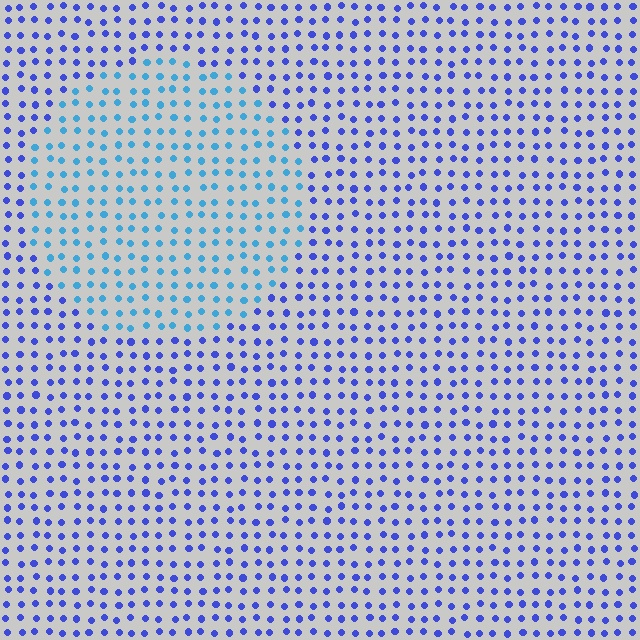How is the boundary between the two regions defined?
The boundary is defined purely by a slight shift in hue (about 36 degrees). Spacing, size, and orientation are identical on both sides.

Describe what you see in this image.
The image is filled with small blue elements in a uniform arrangement. A circle-shaped region is visible where the elements are tinted to a slightly different hue, forming a subtle color boundary.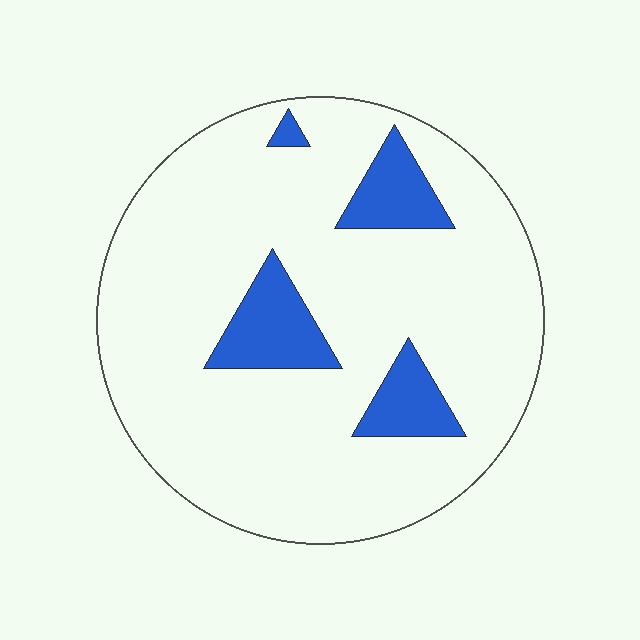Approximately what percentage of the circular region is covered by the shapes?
Approximately 15%.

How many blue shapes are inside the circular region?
4.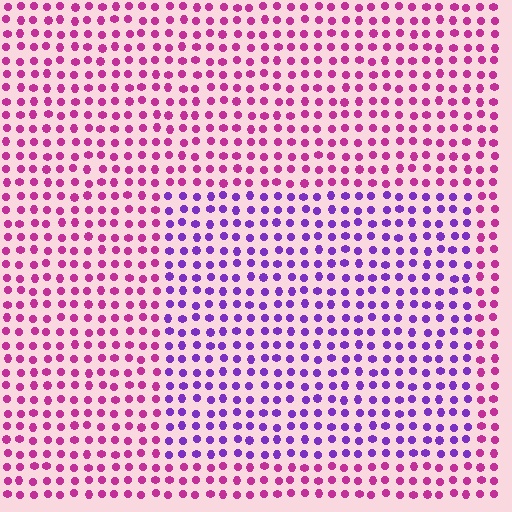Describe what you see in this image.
The image is filled with small magenta elements in a uniform arrangement. A rectangle-shaped region is visible where the elements are tinted to a slightly different hue, forming a subtle color boundary.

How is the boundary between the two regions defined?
The boundary is defined purely by a slight shift in hue (about 45 degrees). Spacing, size, and orientation are identical on both sides.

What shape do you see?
I see a rectangle.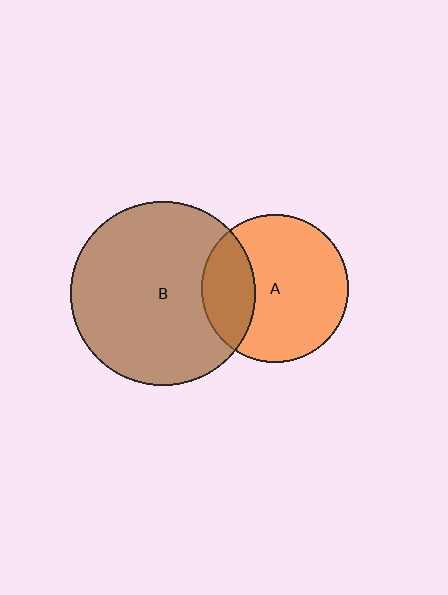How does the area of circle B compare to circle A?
Approximately 1.6 times.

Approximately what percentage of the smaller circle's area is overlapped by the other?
Approximately 25%.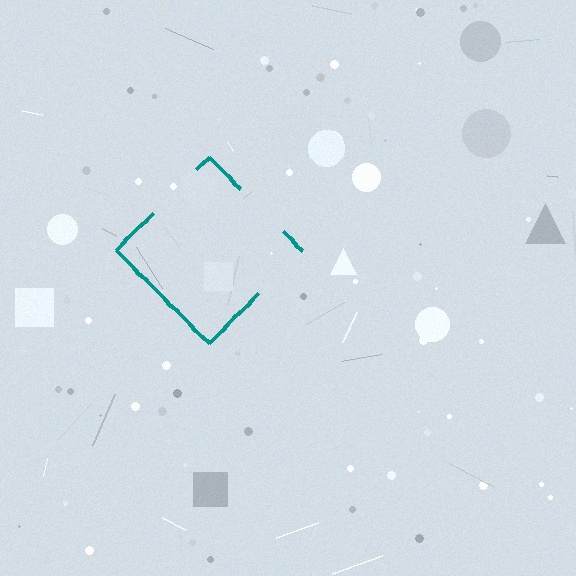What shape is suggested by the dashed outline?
The dashed outline suggests a diamond.